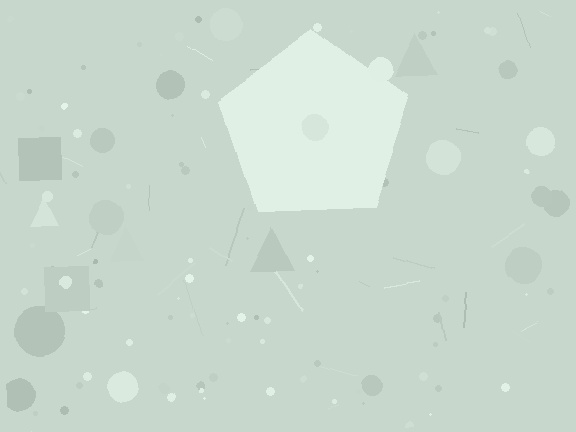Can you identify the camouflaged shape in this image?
The camouflaged shape is a pentagon.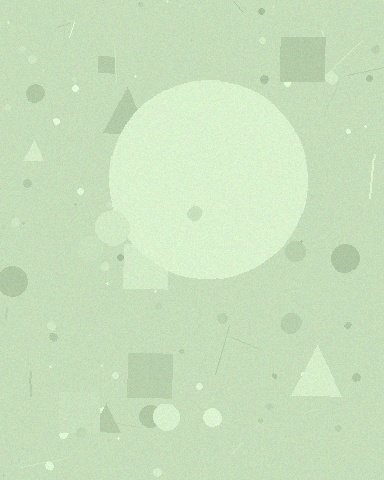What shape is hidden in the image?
A circle is hidden in the image.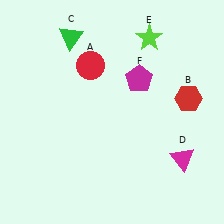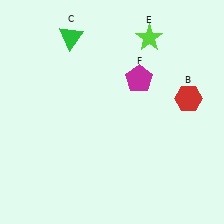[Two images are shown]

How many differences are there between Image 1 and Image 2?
There are 2 differences between the two images.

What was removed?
The red circle (A), the magenta triangle (D) were removed in Image 2.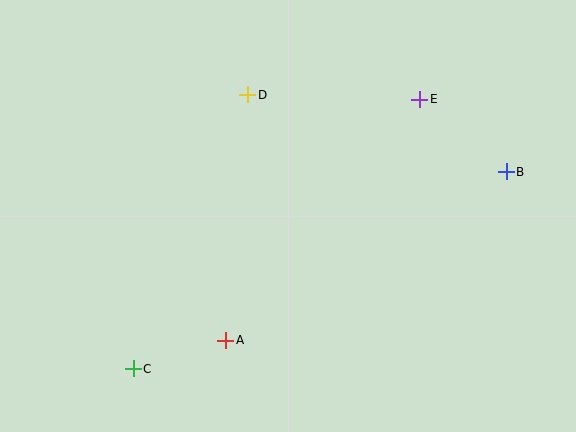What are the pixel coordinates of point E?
Point E is at (420, 99).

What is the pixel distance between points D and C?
The distance between D and C is 297 pixels.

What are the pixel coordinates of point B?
Point B is at (506, 172).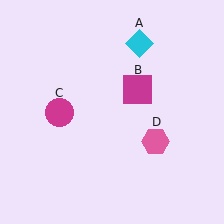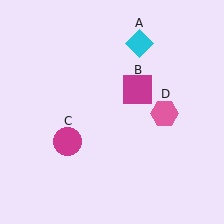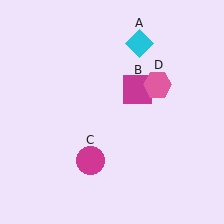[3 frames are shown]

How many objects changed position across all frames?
2 objects changed position: magenta circle (object C), pink hexagon (object D).